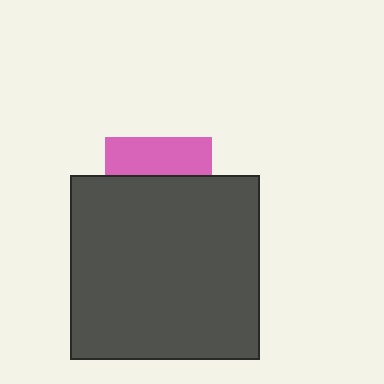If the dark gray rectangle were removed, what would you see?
You would see the complete pink square.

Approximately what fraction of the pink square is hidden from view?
Roughly 65% of the pink square is hidden behind the dark gray rectangle.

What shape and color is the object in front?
The object in front is a dark gray rectangle.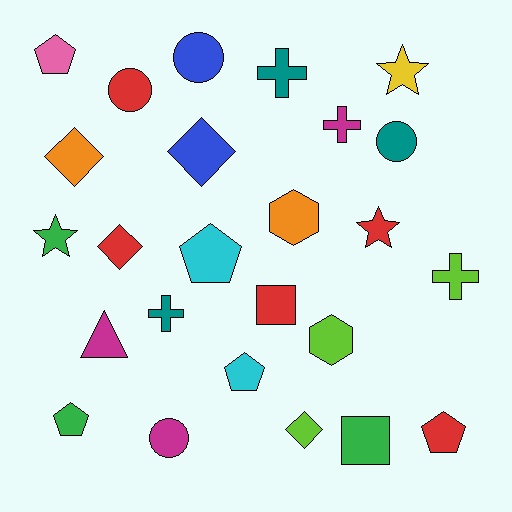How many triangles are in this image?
There is 1 triangle.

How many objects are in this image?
There are 25 objects.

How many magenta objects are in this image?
There are 3 magenta objects.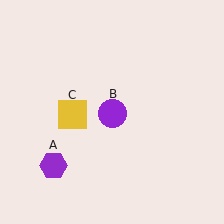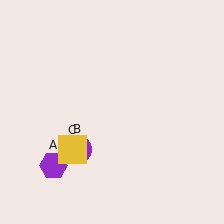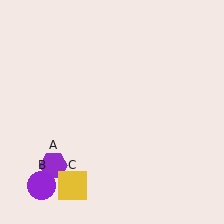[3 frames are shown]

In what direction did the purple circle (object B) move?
The purple circle (object B) moved down and to the left.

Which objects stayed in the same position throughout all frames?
Purple hexagon (object A) remained stationary.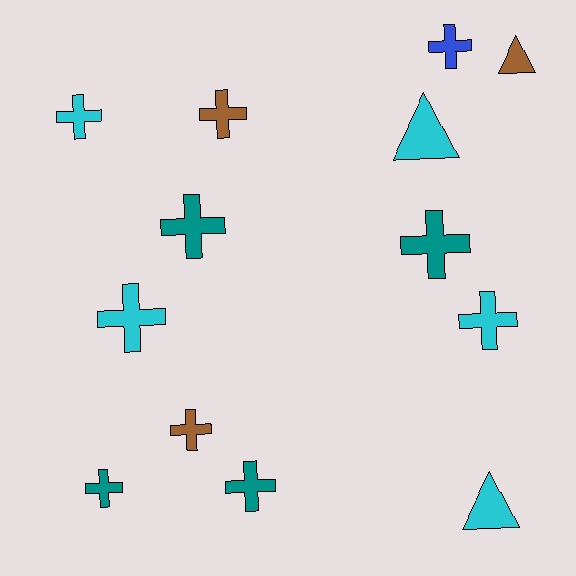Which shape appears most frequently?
Cross, with 10 objects.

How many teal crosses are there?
There are 4 teal crosses.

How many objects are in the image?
There are 13 objects.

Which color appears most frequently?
Cyan, with 5 objects.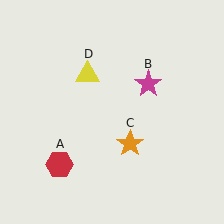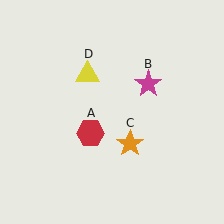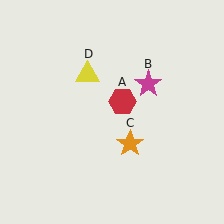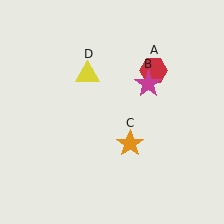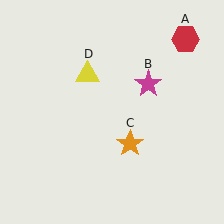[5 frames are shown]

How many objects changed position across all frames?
1 object changed position: red hexagon (object A).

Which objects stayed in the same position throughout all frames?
Magenta star (object B) and orange star (object C) and yellow triangle (object D) remained stationary.